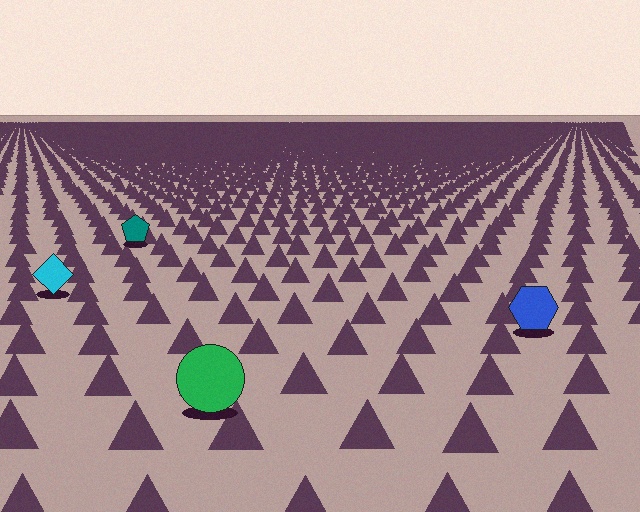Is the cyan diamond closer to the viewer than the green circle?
No. The green circle is closer — you can tell from the texture gradient: the ground texture is coarser near it.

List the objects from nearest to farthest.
From nearest to farthest: the green circle, the blue hexagon, the cyan diamond, the teal pentagon.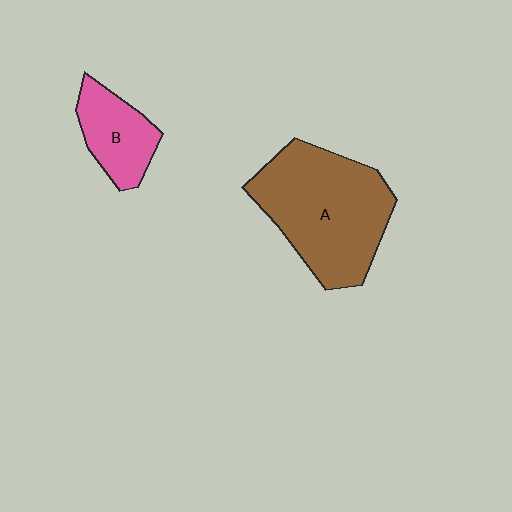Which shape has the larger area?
Shape A (brown).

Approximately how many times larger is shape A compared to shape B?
Approximately 2.4 times.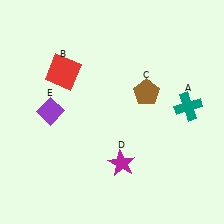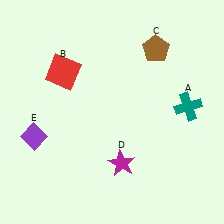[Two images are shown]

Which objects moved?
The objects that moved are: the brown pentagon (C), the purple diamond (E).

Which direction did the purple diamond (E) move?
The purple diamond (E) moved down.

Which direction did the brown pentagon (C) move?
The brown pentagon (C) moved up.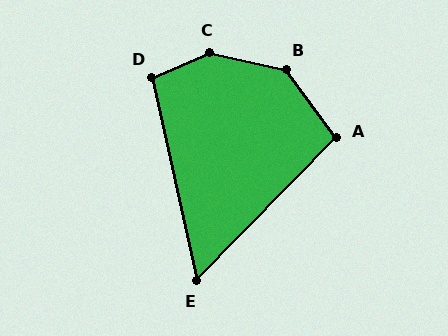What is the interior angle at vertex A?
Approximately 99 degrees (obtuse).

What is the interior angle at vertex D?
Approximately 100 degrees (obtuse).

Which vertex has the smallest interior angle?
E, at approximately 57 degrees.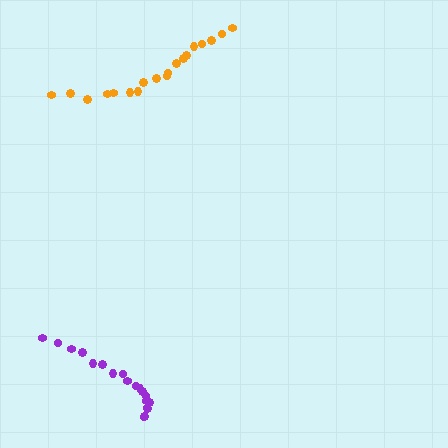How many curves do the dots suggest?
There are 2 distinct paths.